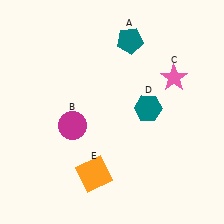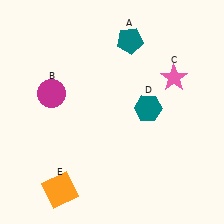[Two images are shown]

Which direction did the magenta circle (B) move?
The magenta circle (B) moved up.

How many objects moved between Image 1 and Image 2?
2 objects moved between the two images.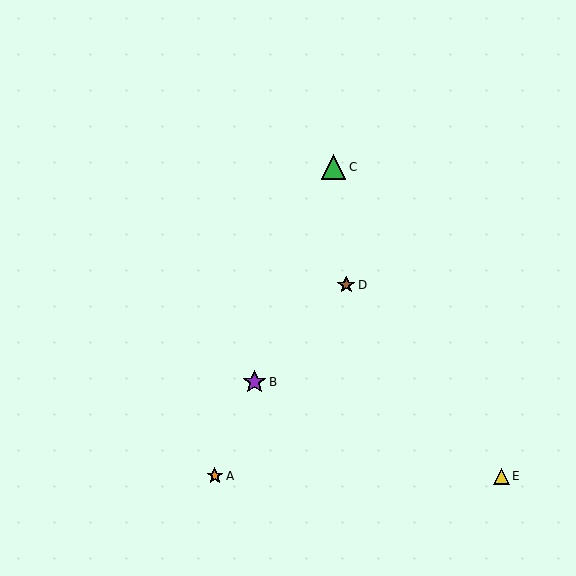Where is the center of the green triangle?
The center of the green triangle is at (334, 167).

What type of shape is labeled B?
Shape B is a purple star.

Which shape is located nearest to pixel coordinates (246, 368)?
The purple star (labeled B) at (254, 382) is nearest to that location.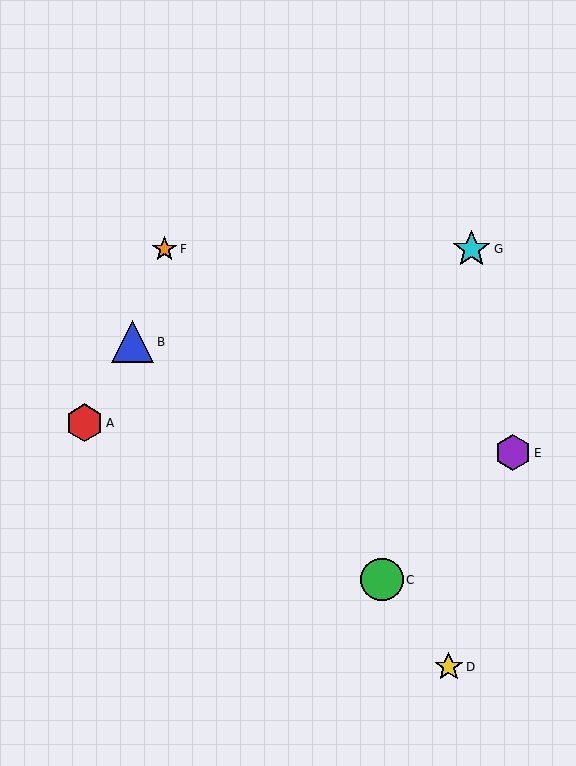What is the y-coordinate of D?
Object D is at y≈667.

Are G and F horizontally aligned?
Yes, both are at y≈249.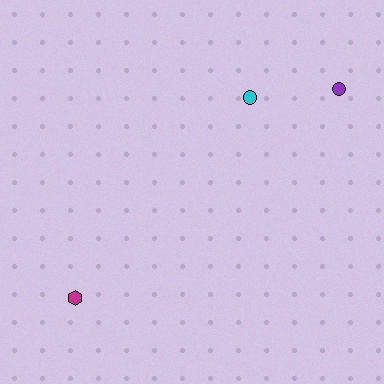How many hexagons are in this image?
There is 1 hexagon.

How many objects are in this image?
There are 3 objects.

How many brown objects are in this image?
There are no brown objects.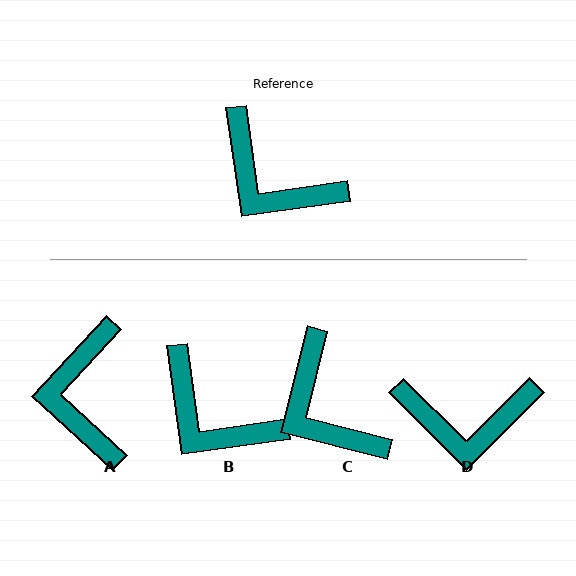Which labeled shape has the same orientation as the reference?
B.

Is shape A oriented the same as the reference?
No, it is off by about 51 degrees.